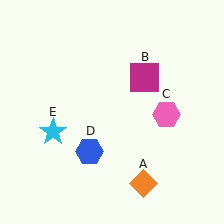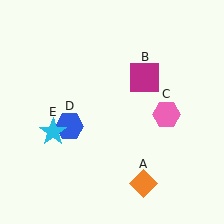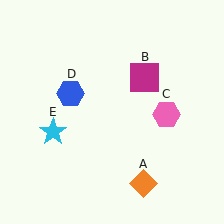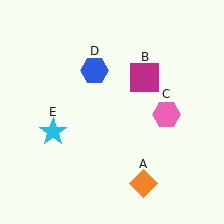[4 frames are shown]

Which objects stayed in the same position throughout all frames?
Orange diamond (object A) and magenta square (object B) and pink hexagon (object C) and cyan star (object E) remained stationary.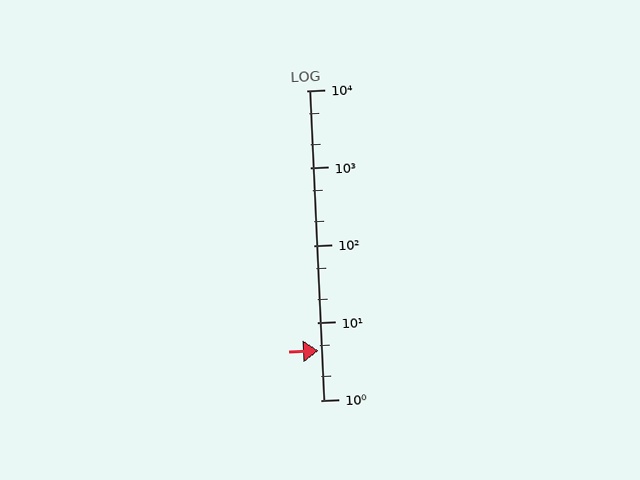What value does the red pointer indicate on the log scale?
The pointer indicates approximately 4.3.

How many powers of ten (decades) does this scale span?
The scale spans 4 decades, from 1 to 10000.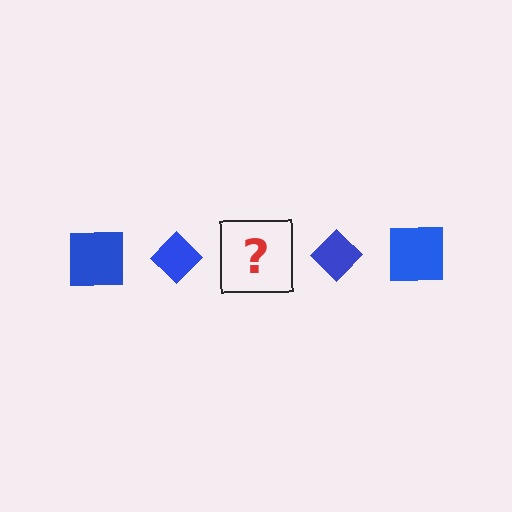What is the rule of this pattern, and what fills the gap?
The rule is that the pattern cycles through square, diamond shapes in blue. The gap should be filled with a blue square.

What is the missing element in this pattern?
The missing element is a blue square.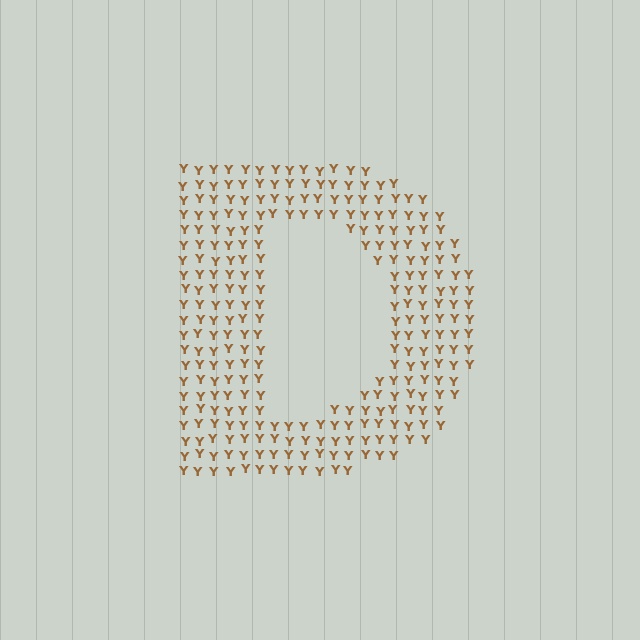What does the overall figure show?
The overall figure shows the letter D.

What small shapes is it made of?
It is made of small letter Y's.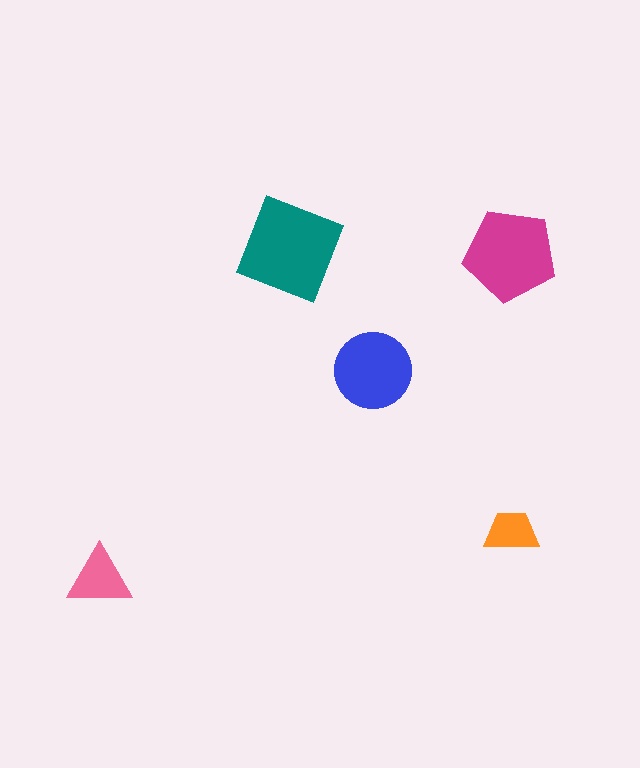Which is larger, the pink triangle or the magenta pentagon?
The magenta pentagon.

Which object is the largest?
The teal diamond.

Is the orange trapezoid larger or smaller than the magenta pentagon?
Smaller.